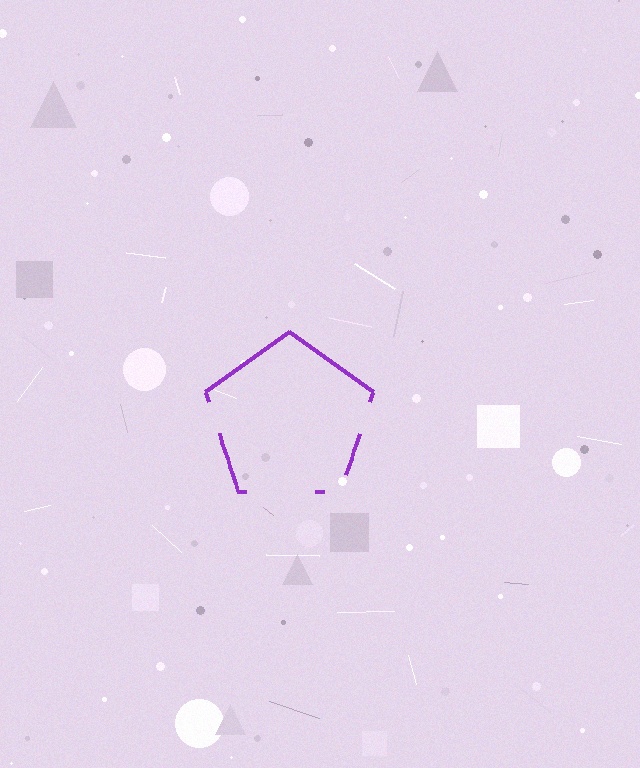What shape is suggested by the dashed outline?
The dashed outline suggests a pentagon.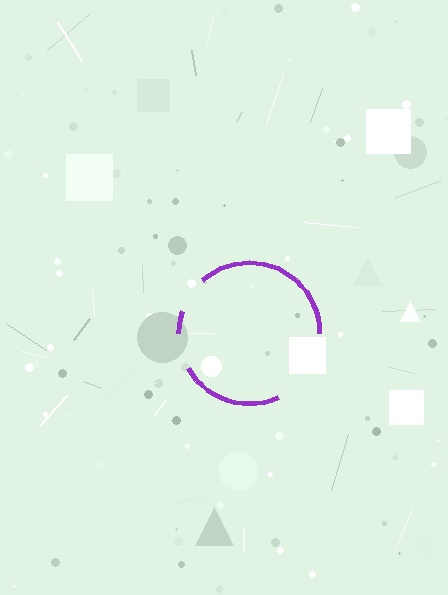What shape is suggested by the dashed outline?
The dashed outline suggests a circle.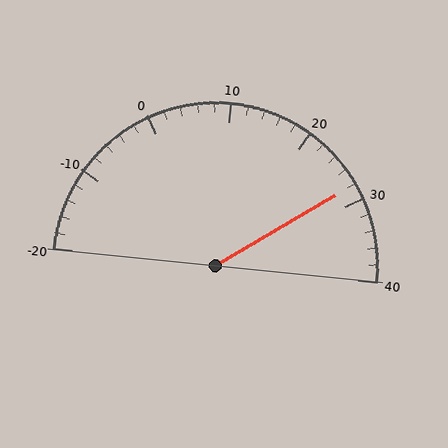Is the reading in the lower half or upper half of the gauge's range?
The reading is in the upper half of the range (-20 to 40).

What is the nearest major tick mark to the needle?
The nearest major tick mark is 30.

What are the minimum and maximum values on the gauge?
The gauge ranges from -20 to 40.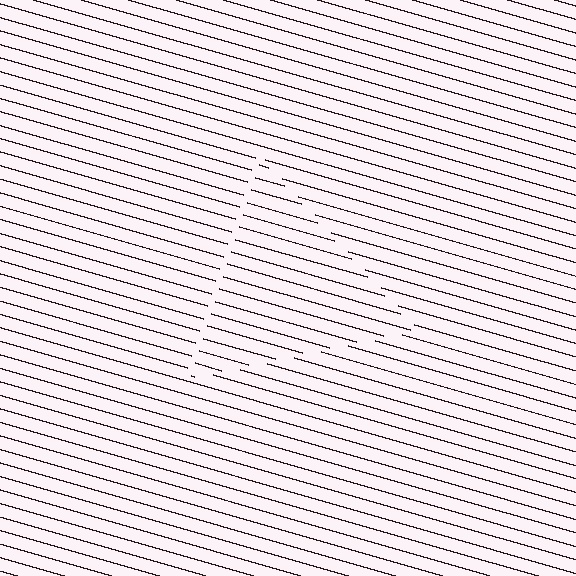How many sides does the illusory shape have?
3 sides — the line-ends trace a triangle.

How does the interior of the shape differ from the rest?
The interior of the shape contains the same grating, shifted by half a period — the contour is defined by the phase discontinuity where line-ends from the inner and outer gratings abut.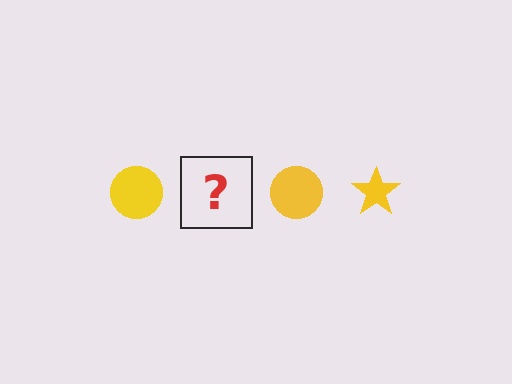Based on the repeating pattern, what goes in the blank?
The blank should be a yellow star.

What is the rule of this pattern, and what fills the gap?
The rule is that the pattern cycles through circle, star shapes in yellow. The gap should be filled with a yellow star.